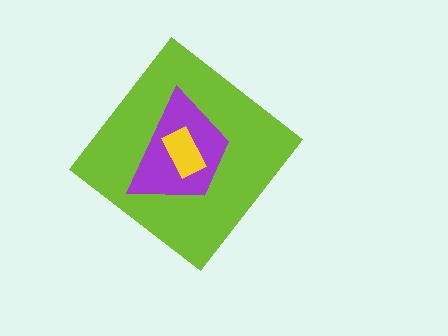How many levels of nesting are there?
3.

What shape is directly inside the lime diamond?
The purple trapezoid.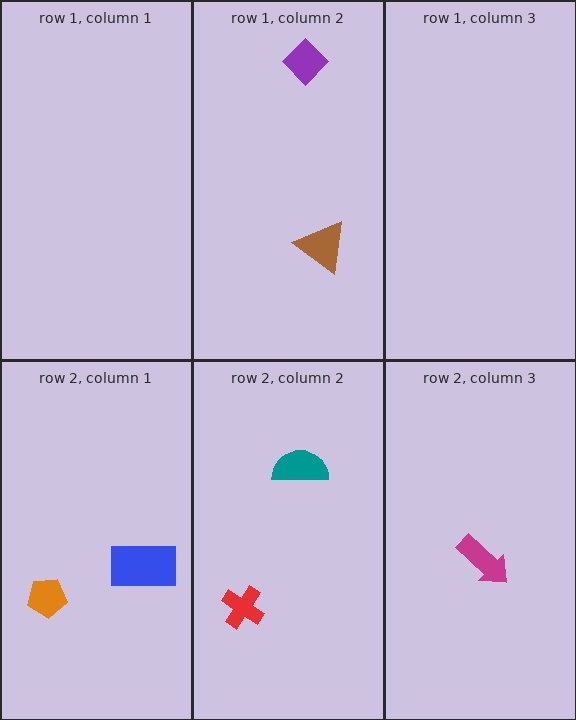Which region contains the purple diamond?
The row 1, column 2 region.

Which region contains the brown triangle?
The row 1, column 2 region.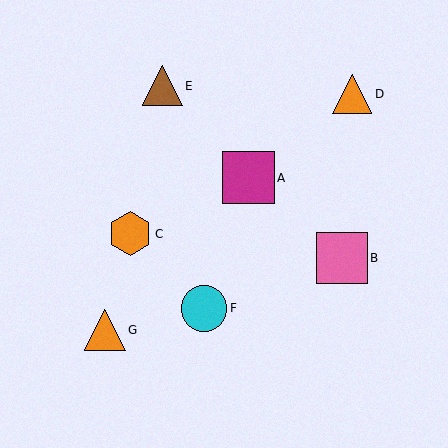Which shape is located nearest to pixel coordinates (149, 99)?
The brown triangle (labeled E) at (162, 86) is nearest to that location.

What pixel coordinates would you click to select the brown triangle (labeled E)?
Click at (162, 86) to select the brown triangle E.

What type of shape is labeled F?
Shape F is a cyan circle.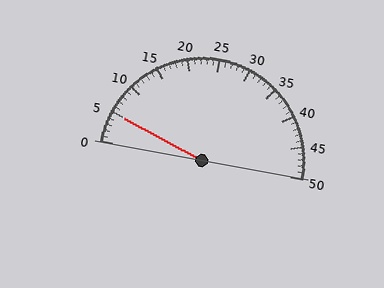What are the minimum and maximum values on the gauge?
The gauge ranges from 0 to 50.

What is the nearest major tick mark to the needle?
The nearest major tick mark is 5.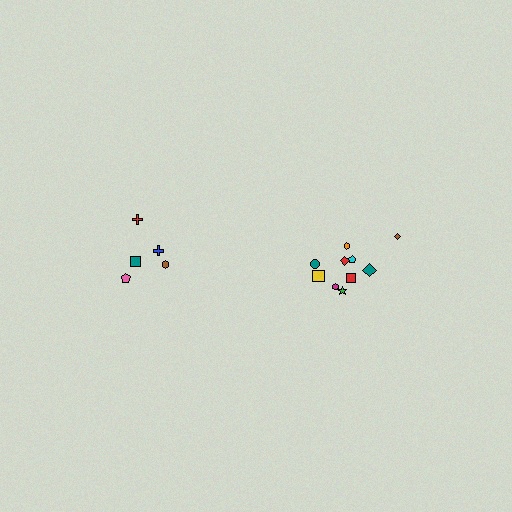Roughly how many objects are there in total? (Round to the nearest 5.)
Roughly 15 objects in total.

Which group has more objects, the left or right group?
The right group.